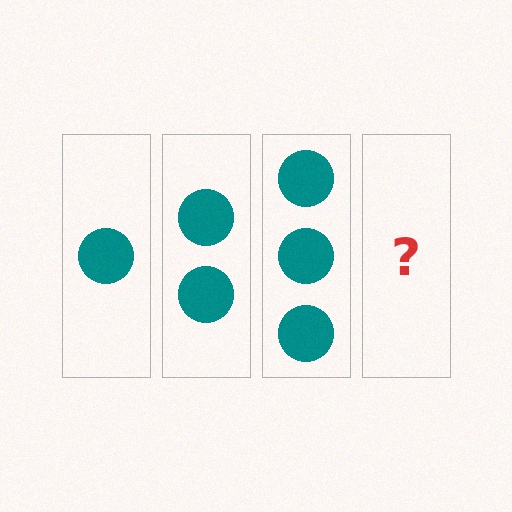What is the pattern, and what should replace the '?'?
The pattern is that each step adds one more circle. The '?' should be 4 circles.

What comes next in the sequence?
The next element should be 4 circles.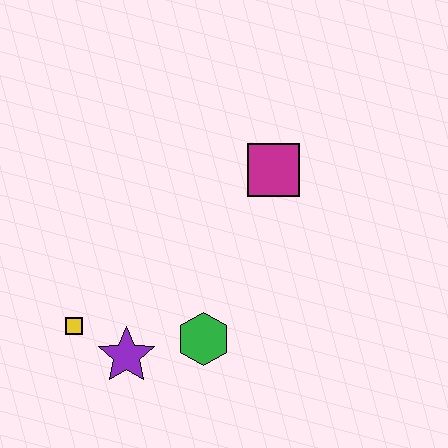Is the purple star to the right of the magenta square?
No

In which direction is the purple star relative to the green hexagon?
The purple star is to the left of the green hexagon.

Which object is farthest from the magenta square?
The yellow square is farthest from the magenta square.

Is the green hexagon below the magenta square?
Yes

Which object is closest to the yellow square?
The purple star is closest to the yellow square.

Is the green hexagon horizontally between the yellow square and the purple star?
No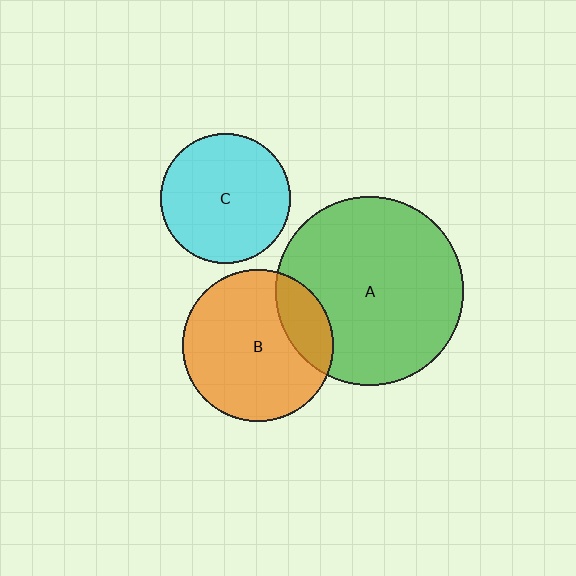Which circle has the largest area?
Circle A (green).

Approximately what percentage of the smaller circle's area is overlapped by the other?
Approximately 20%.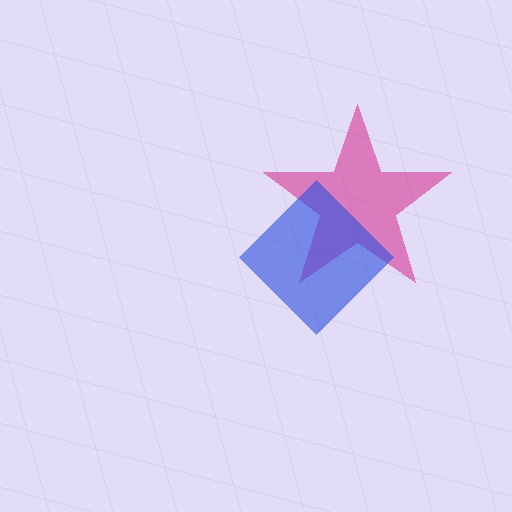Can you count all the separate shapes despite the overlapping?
Yes, there are 2 separate shapes.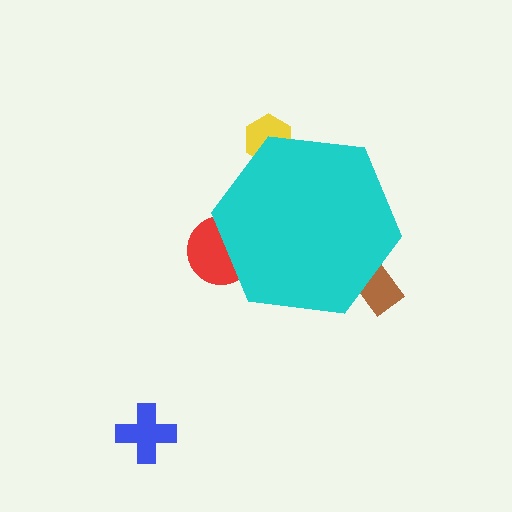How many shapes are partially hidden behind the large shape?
3 shapes are partially hidden.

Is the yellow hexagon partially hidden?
Yes, the yellow hexagon is partially hidden behind the cyan hexagon.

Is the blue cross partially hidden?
No, the blue cross is fully visible.